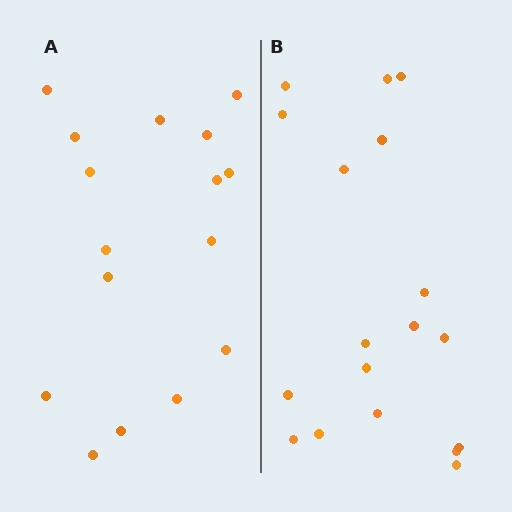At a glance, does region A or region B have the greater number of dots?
Region B (the right region) has more dots.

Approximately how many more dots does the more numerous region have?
Region B has just a few more — roughly 2 or 3 more dots than region A.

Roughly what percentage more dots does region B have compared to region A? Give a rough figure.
About 10% more.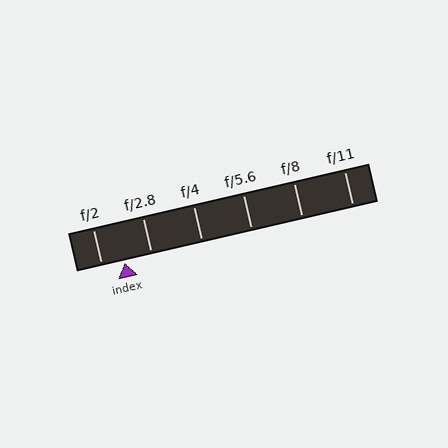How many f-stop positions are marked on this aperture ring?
There are 6 f-stop positions marked.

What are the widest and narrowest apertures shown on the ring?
The widest aperture shown is f/2 and the narrowest is f/11.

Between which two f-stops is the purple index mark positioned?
The index mark is between f/2 and f/2.8.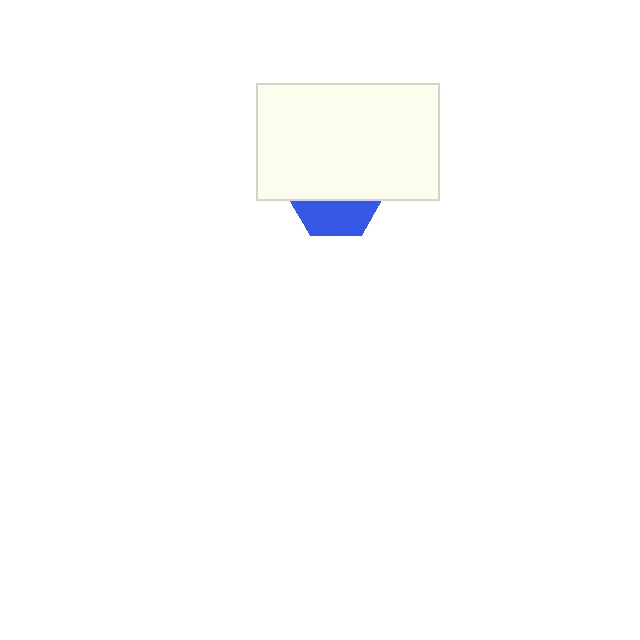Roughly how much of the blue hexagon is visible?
A small part of it is visible (roughly 36%).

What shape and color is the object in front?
The object in front is a white rectangle.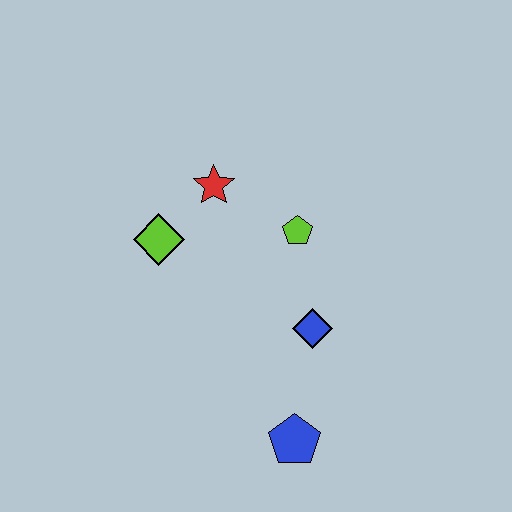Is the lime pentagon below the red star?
Yes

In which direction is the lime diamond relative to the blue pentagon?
The lime diamond is above the blue pentagon.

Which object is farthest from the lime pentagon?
The blue pentagon is farthest from the lime pentagon.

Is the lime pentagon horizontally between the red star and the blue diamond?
Yes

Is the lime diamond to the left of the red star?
Yes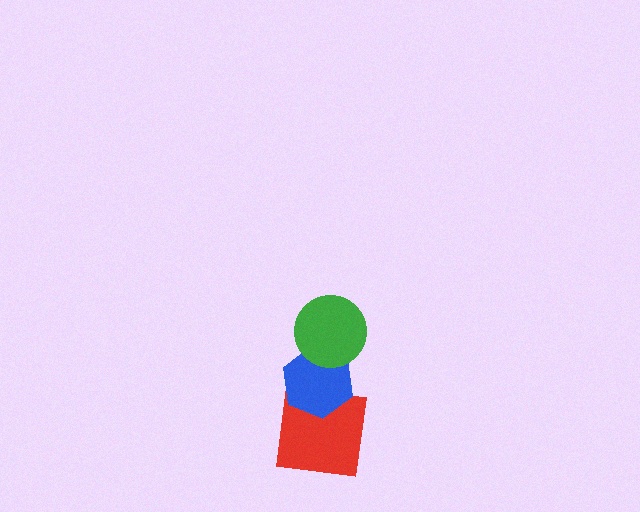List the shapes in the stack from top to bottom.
From top to bottom: the green circle, the blue hexagon, the red square.